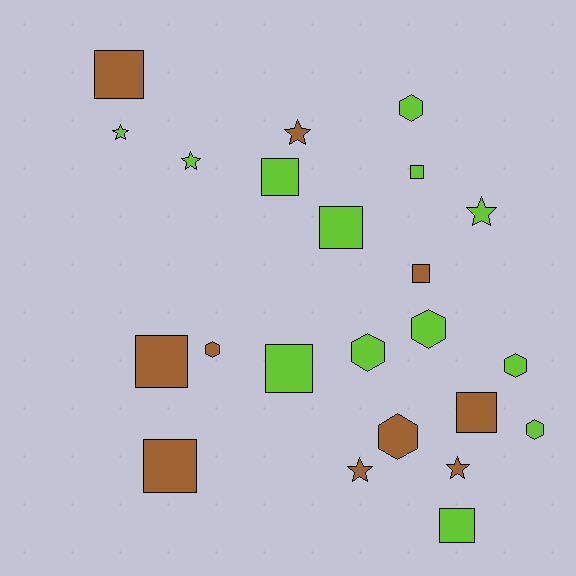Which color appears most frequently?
Lime, with 13 objects.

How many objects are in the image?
There are 23 objects.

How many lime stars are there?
There are 3 lime stars.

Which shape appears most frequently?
Square, with 10 objects.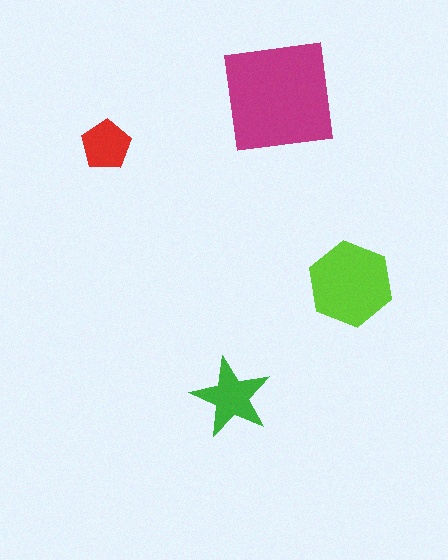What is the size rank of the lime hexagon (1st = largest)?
2nd.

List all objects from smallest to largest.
The red pentagon, the green star, the lime hexagon, the magenta square.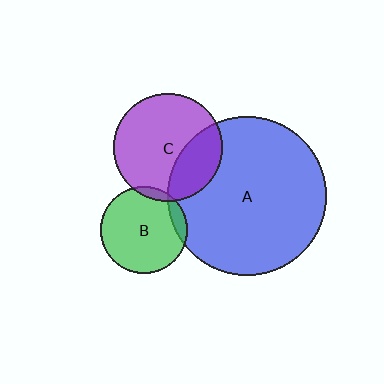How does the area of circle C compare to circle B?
Approximately 1.6 times.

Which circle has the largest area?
Circle A (blue).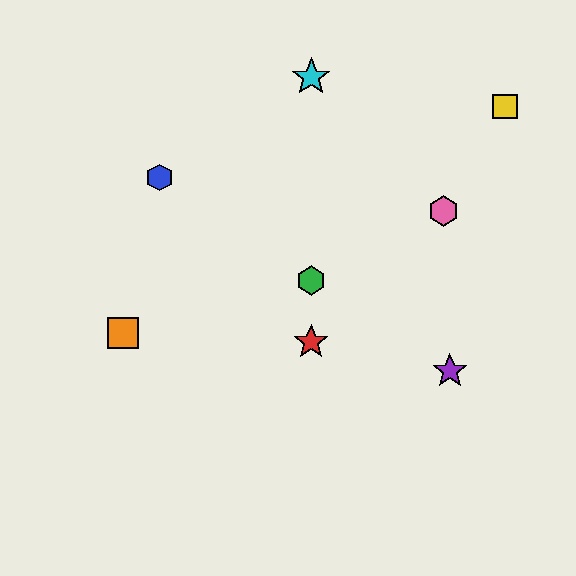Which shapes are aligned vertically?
The red star, the green hexagon, the cyan star are aligned vertically.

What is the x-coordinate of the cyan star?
The cyan star is at x≈311.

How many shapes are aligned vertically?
3 shapes (the red star, the green hexagon, the cyan star) are aligned vertically.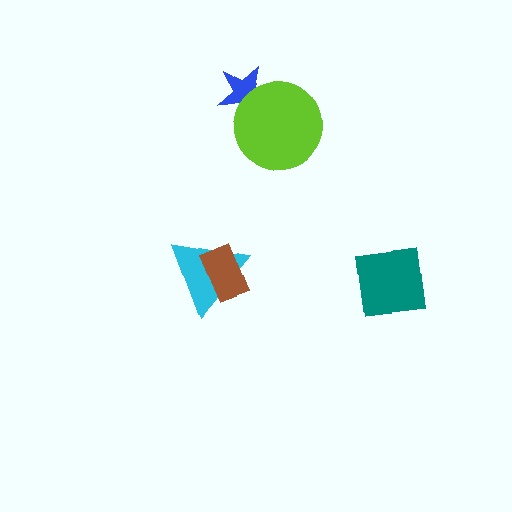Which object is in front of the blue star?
The lime circle is in front of the blue star.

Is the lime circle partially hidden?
No, no other shape covers it.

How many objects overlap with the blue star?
1 object overlaps with the blue star.